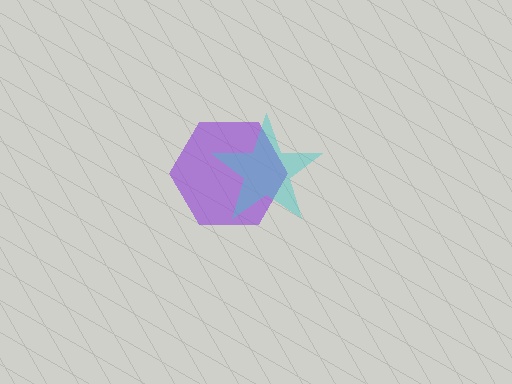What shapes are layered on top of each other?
The layered shapes are: a purple hexagon, a cyan star.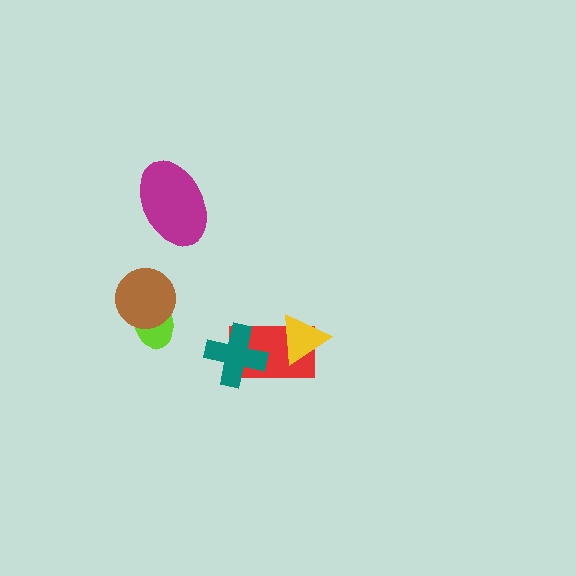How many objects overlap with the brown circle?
1 object overlaps with the brown circle.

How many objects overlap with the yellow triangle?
1 object overlaps with the yellow triangle.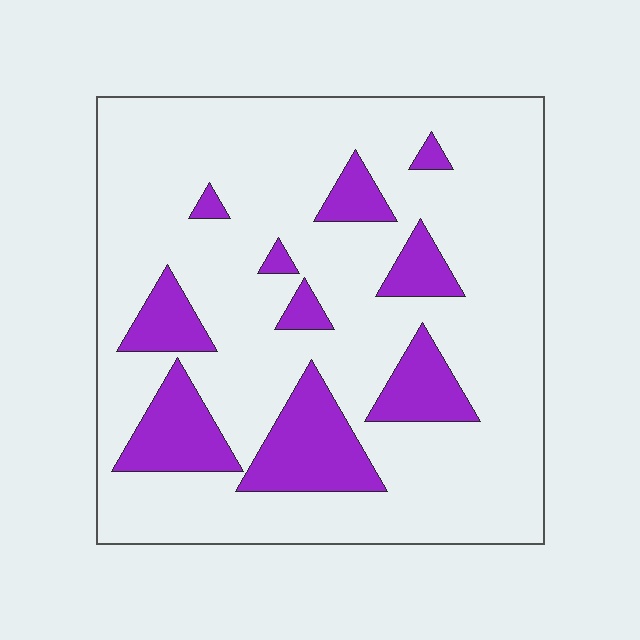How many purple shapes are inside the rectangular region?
10.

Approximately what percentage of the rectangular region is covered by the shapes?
Approximately 20%.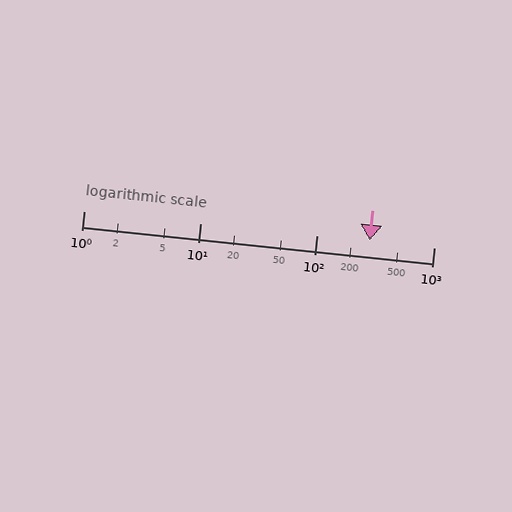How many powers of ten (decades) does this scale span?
The scale spans 3 decades, from 1 to 1000.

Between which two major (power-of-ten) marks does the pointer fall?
The pointer is between 100 and 1000.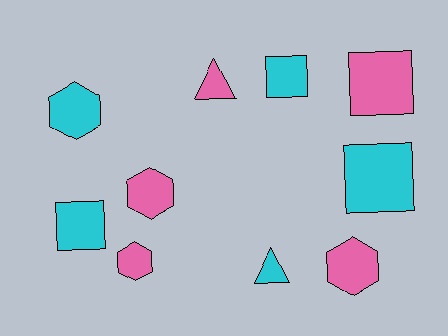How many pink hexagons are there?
There are 3 pink hexagons.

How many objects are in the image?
There are 10 objects.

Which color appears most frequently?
Pink, with 5 objects.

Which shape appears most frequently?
Square, with 4 objects.